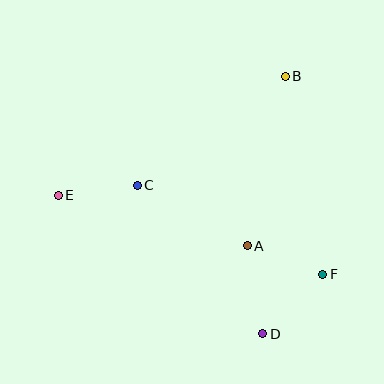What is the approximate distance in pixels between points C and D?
The distance between C and D is approximately 194 pixels.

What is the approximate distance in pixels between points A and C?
The distance between A and C is approximately 126 pixels.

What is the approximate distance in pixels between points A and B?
The distance between A and B is approximately 174 pixels.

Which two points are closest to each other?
Points C and E are closest to each other.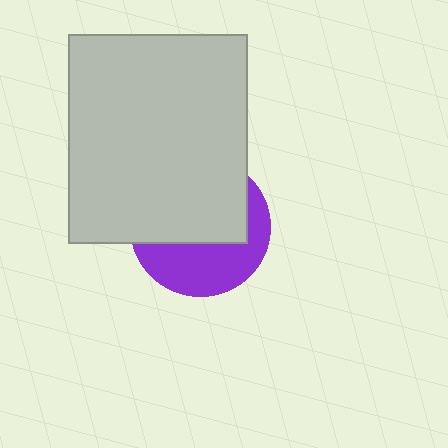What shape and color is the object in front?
The object in front is a light gray rectangle.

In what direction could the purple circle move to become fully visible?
The purple circle could move down. That would shift it out from behind the light gray rectangle entirely.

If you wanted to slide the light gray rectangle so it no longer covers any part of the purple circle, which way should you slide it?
Slide it up — that is the most direct way to separate the two shapes.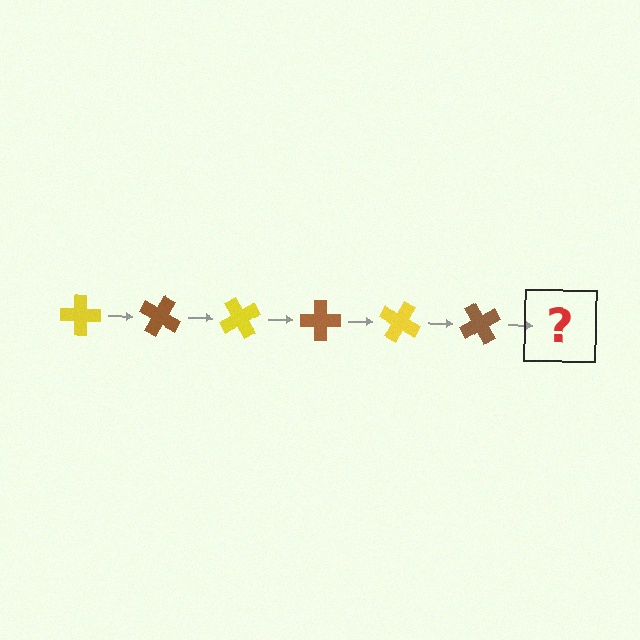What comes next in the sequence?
The next element should be a yellow cross, rotated 180 degrees from the start.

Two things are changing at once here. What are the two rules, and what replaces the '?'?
The two rules are that it rotates 30 degrees each step and the color cycles through yellow and brown. The '?' should be a yellow cross, rotated 180 degrees from the start.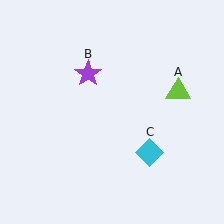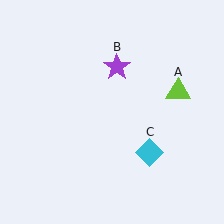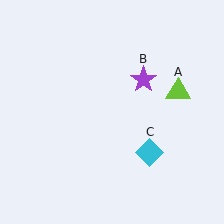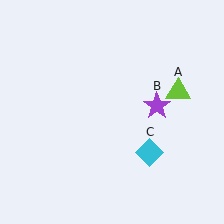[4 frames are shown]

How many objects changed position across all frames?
1 object changed position: purple star (object B).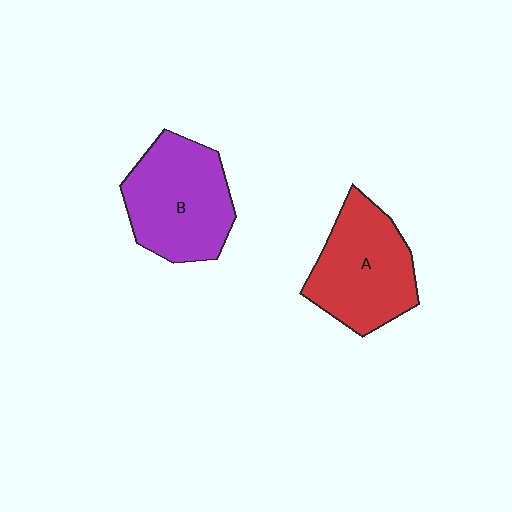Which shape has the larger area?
Shape B (purple).